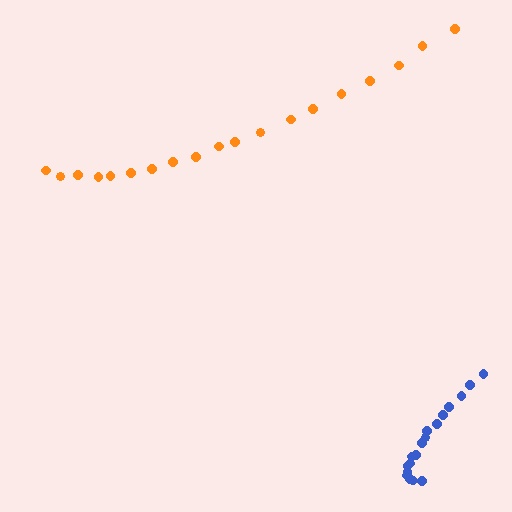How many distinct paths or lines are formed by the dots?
There are 2 distinct paths.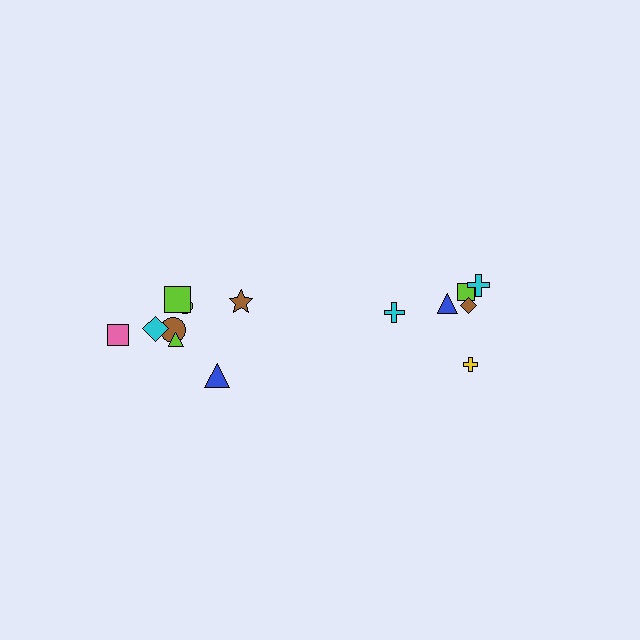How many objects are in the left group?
There are 8 objects.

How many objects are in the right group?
There are 6 objects.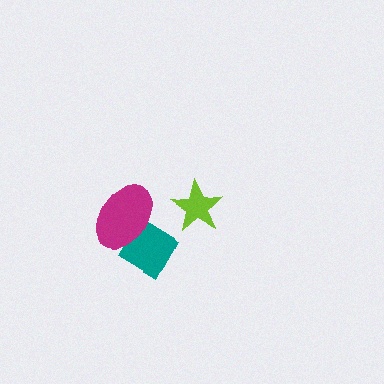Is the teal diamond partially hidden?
Yes, it is partially covered by another shape.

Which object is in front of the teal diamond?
The magenta ellipse is in front of the teal diamond.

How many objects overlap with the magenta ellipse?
1 object overlaps with the magenta ellipse.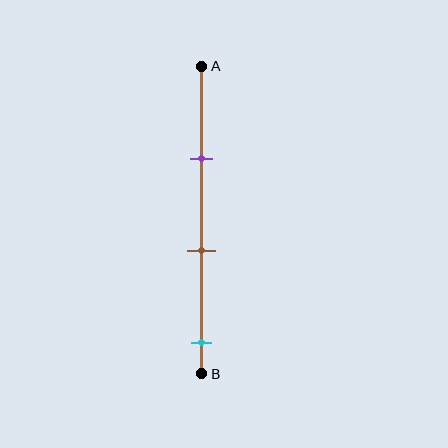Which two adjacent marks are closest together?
The purple and brown marks are the closest adjacent pair.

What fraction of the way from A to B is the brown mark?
The brown mark is approximately 60% (0.6) of the way from A to B.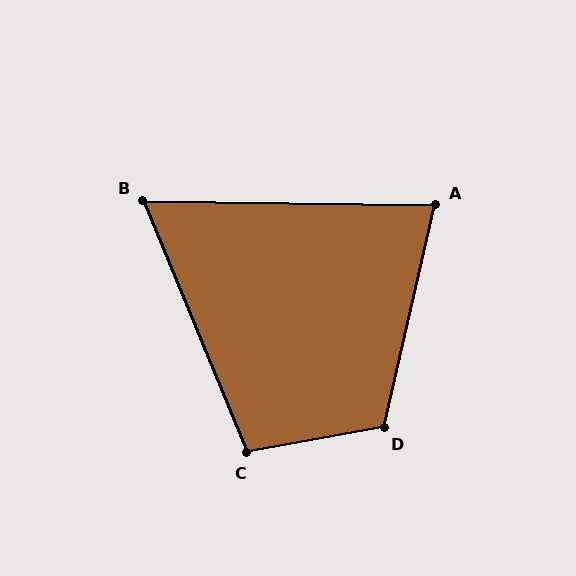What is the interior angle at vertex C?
Approximately 102 degrees (obtuse).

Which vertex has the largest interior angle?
D, at approximately 113 degrees.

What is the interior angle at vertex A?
Approximately 78 degrees (acute).